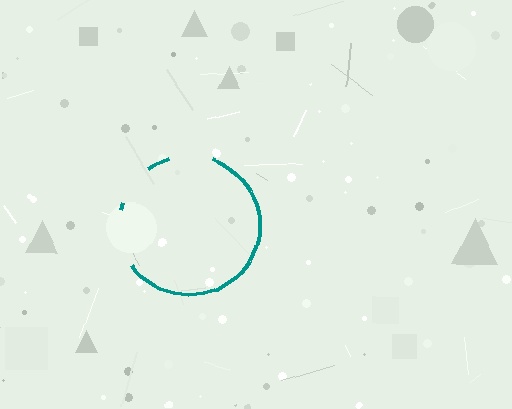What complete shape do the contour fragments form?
The contour fragments form a circle.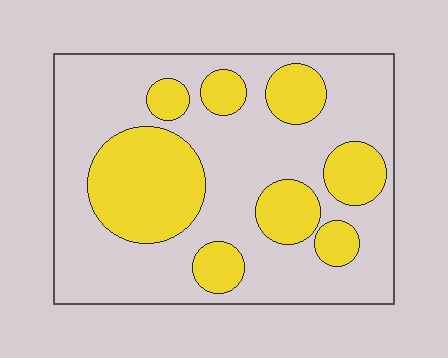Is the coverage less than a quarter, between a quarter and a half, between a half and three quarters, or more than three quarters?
Between a quarter and a half.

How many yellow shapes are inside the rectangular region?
8.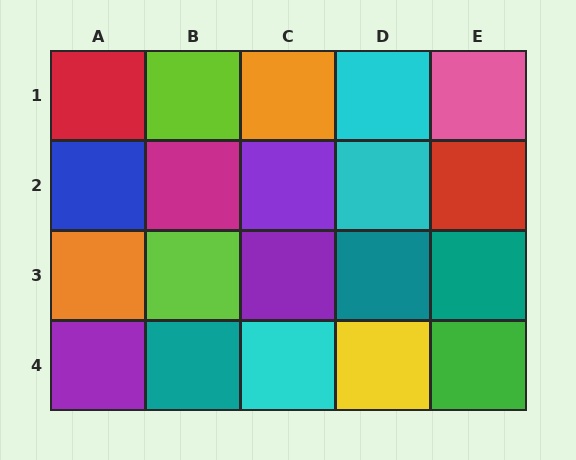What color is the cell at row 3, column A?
Orange.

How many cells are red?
2 cells are red.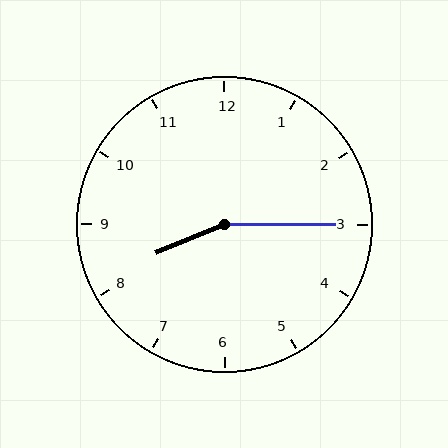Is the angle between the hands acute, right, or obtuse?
It is obtuse.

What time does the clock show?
8:15.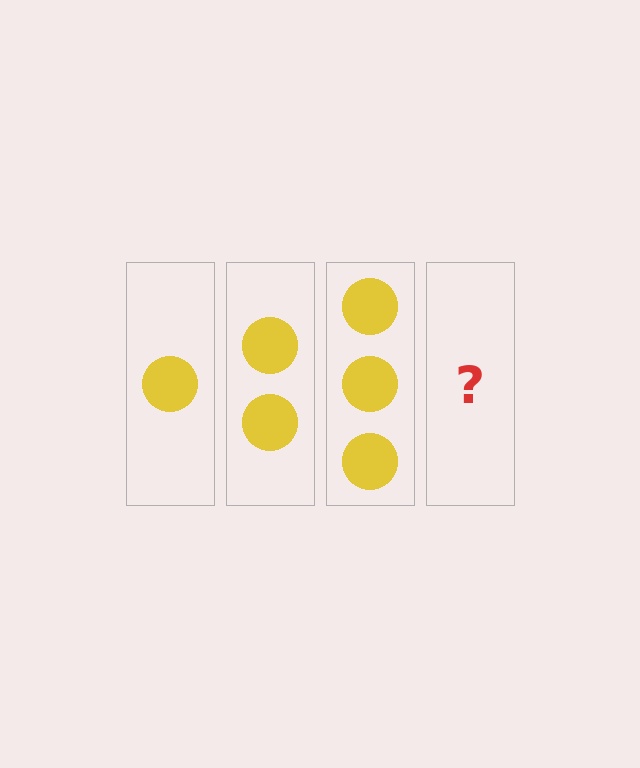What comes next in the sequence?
The next element should be 4 circles.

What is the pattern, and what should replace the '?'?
The pattern is that each step adds one more circle. The '?' should be 4 circles.